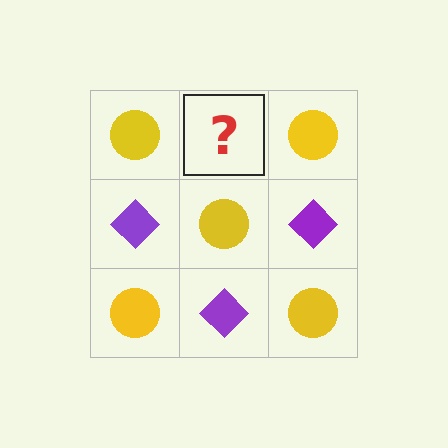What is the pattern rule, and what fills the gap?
The rule is that it alternates yellow circle and purple diamond in a checkerboard pattern. The gap should be filled with a purple diamond.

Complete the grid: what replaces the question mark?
The question mark should be replaced with a purple diamond.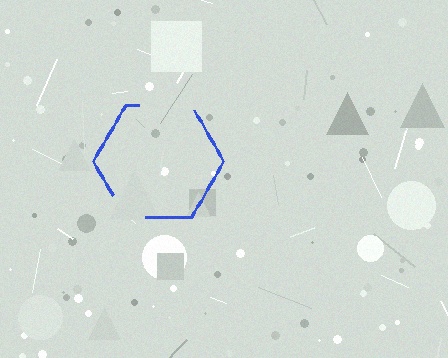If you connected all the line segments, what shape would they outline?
They would outline a hexagon.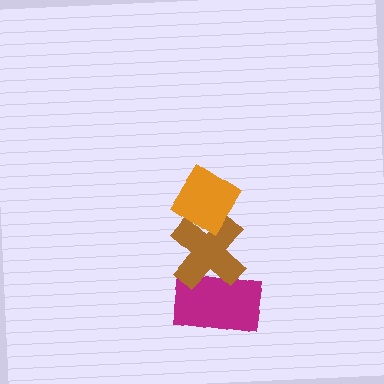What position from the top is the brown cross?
The brown cross is 2nd from the top.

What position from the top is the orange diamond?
The orange diamond is 1st from the top.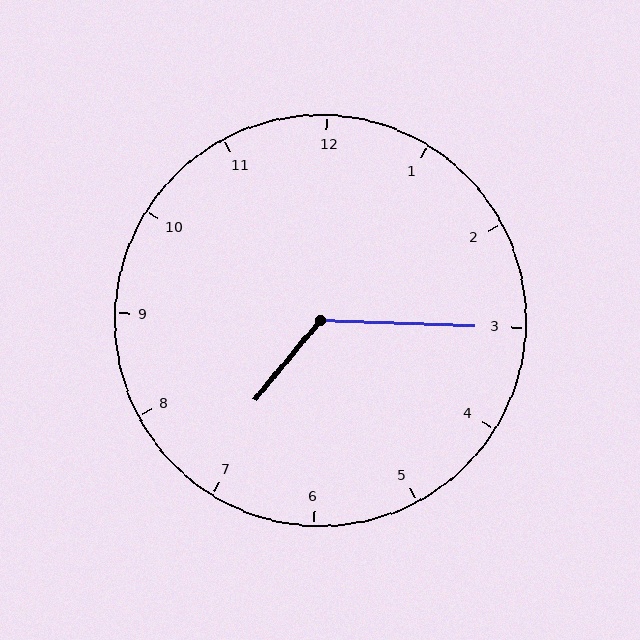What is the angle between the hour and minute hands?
Approximately 128 degrees.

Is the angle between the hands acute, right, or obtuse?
It is obtuse.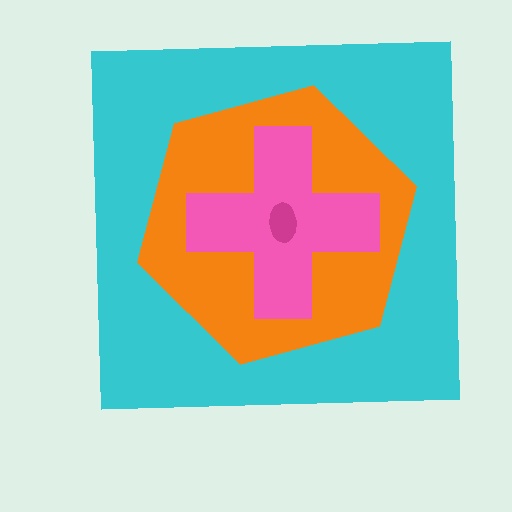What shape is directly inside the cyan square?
The orange hexagon.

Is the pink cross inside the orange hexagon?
Yes.